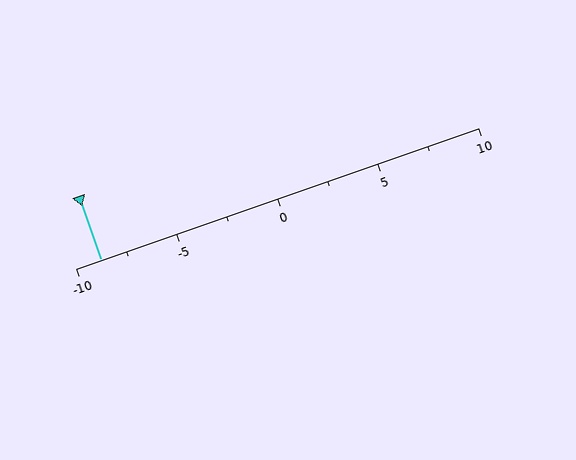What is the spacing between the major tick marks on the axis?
The major ticks are spaced 5 apart.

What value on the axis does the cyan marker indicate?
The marker indicates approximately -8.8.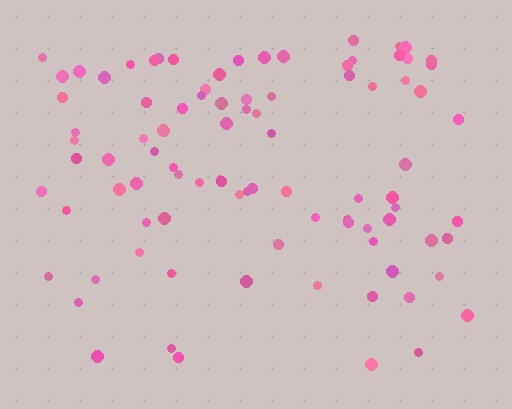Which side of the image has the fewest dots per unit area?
The bottom.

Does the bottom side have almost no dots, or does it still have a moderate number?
Still a moderate number, just noticeably fewer than the top.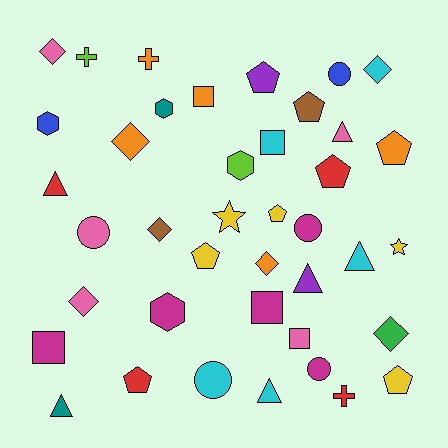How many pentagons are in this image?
There are 8 pentagons.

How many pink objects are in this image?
There are 5 pink objects.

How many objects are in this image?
There are 40 objects.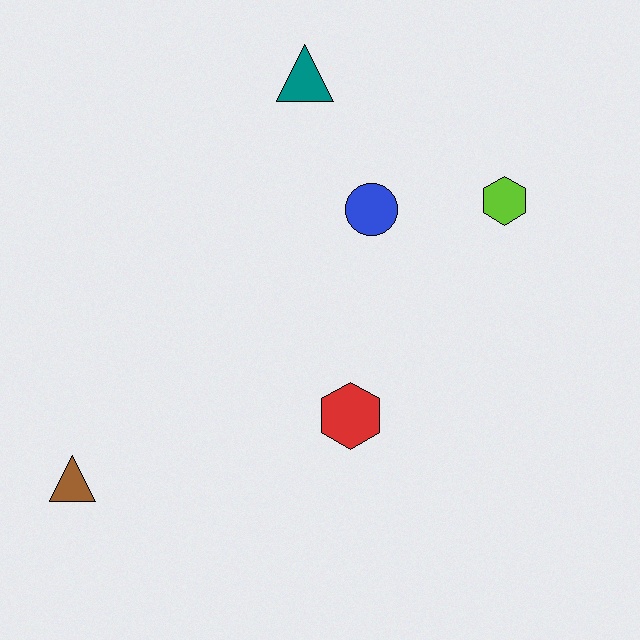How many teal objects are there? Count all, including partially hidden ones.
There is 1 teal object.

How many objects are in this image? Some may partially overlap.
There are 5 objects.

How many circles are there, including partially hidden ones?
There is 1 circle.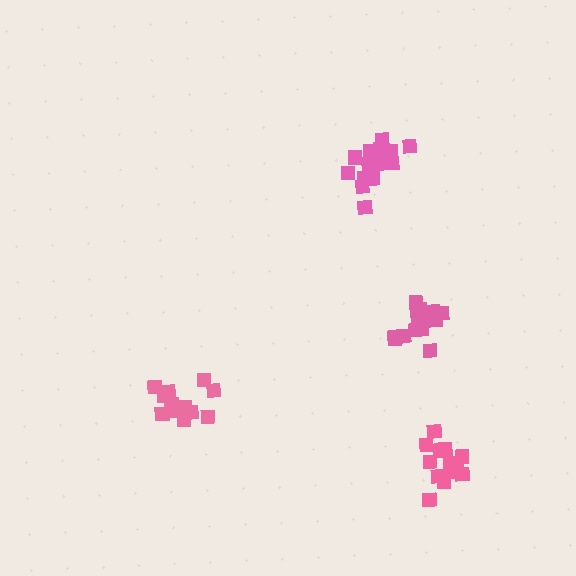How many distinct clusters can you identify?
There are 4 distinct clusters.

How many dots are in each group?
Group 1: 16 dots, Group 2: 16 dots, Group 3: 13 dots, Group 4: 16 dots (61 total).